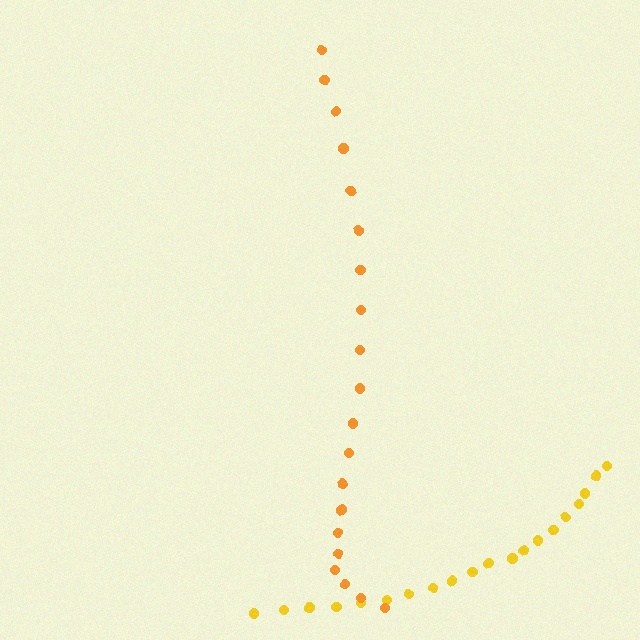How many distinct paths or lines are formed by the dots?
There are 2 distinct paths.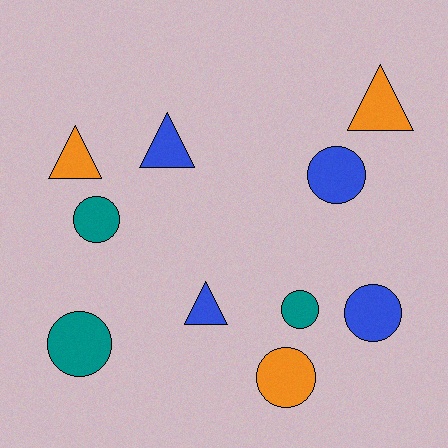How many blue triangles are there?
There are 2 blue triangles.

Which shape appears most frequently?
Circle, with 6 objects.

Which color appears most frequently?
Blue, with 4 objects.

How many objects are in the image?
There are 10 objects.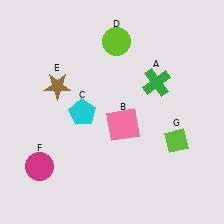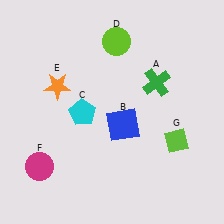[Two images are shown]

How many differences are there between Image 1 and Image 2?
There are 2 differences between the two images.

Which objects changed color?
B changed from pink to blue. E changed from brown to orange.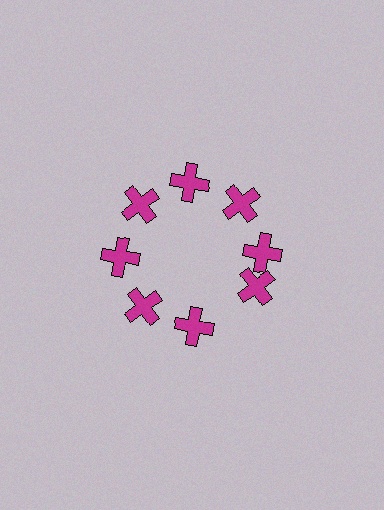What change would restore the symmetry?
The symmetry would be restored by rotating it back into even spacing with its neighbors so that all 8 crosses sit at equal angles and equal distance from the center.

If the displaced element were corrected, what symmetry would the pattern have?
It would have 8-fold rotational symmetry — the pattern would map onto itself every 45 degrees.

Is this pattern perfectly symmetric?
No. The 8 magenta crosses are arranged in a ring, but one element near the 4 o'clock position is rotated out of alignment along the ring, breaking the 8-fold rotational symmetry.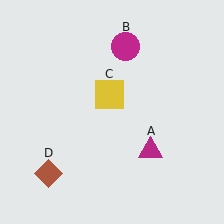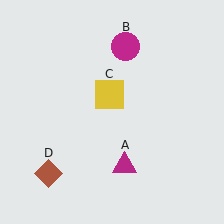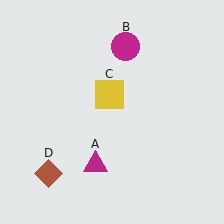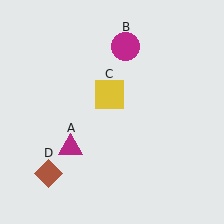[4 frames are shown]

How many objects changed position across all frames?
1 object changed position: magenta triangle (object A).